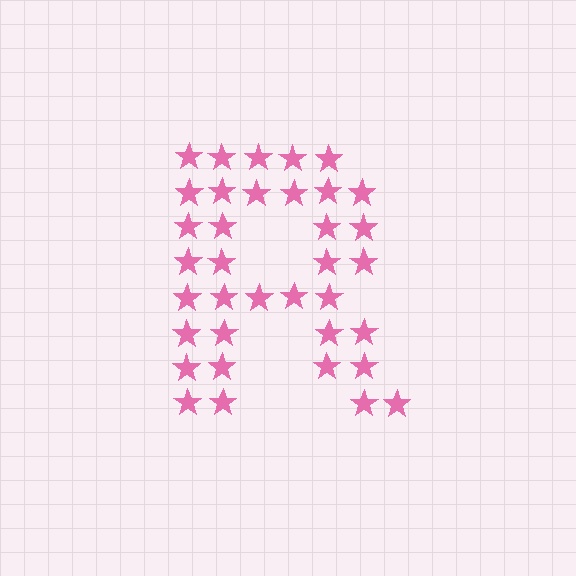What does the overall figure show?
The overall figure shows the letter R.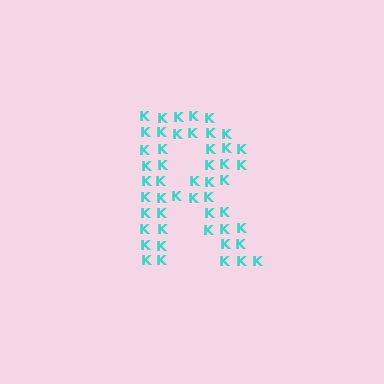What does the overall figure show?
The overall figure shows the letter R.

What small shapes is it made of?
It is made of small letter K's.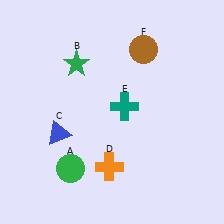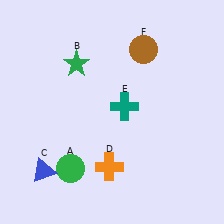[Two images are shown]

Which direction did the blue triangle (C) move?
The blue triangle (C) moved down.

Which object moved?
The blue triangle (C) moved down.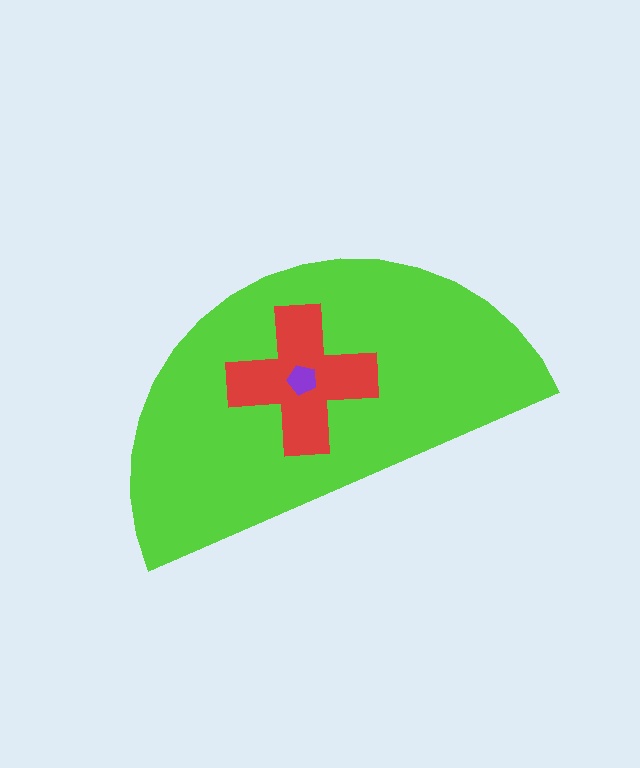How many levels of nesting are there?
3.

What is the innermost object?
The purple pentagon.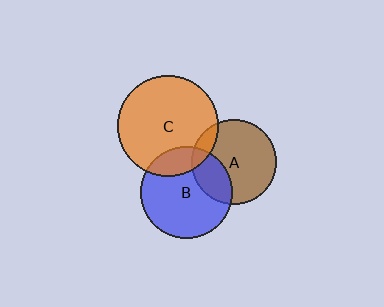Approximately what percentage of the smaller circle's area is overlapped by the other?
Approximately 25%.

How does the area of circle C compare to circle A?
Approximately 1.4 times.